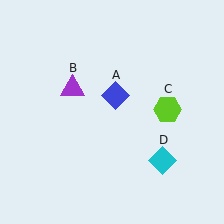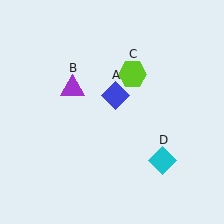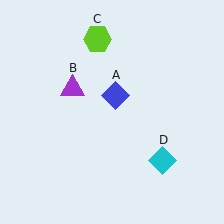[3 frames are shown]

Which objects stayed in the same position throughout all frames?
Blue diamond (object A) and purple triangle (object B) and cyan diamond (object D) remained stationary.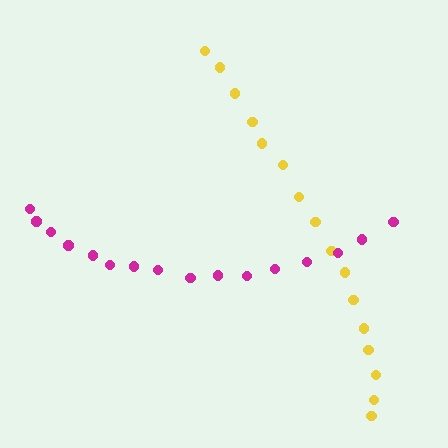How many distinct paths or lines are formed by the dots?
There are 2 distinct paths.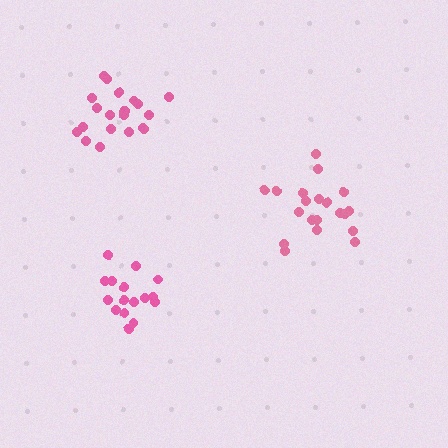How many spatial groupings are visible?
There are 3 spatial groupings.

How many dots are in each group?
Group 1: 21 dots, Group 2: 16 dots, Group 3: 20 dots (57 total).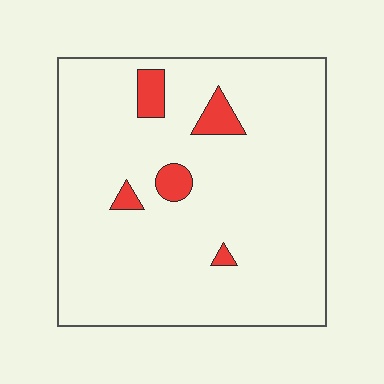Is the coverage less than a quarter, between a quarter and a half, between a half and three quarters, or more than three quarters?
Less than a quarter.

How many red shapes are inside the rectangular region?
5.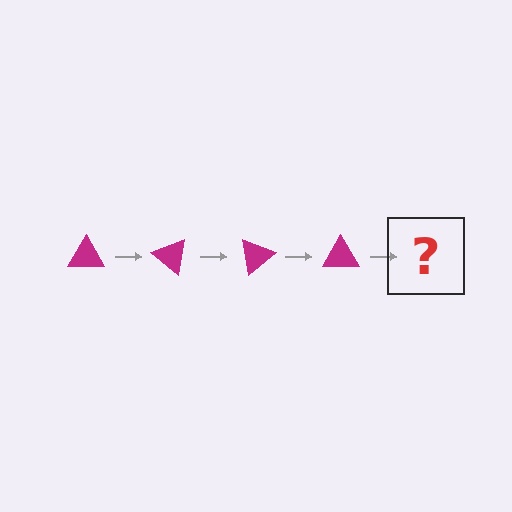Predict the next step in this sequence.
The next step is a magenta triangle rotated 160 degrees.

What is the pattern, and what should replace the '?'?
The pattern is that the triangle rotates 40 degrees each step. The '?' should be a magenta triangle rotated 160 degrees.